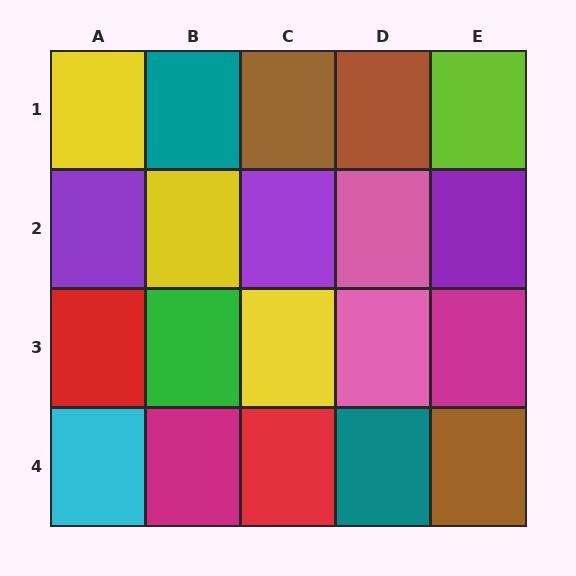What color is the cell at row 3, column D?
Pink.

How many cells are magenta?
2 cells are magenta.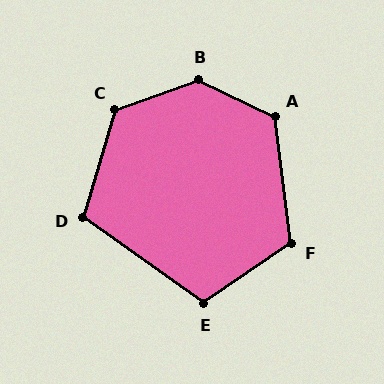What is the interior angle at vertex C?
Approximately 127 degrees (obtuse).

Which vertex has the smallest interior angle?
D, at approximately 109 degrees.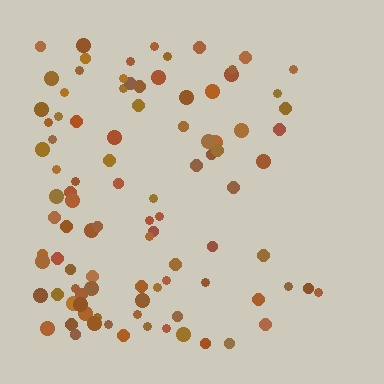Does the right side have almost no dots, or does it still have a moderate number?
Still a moderate number, just noticeably fewer than the left.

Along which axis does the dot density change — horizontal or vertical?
Horizontal.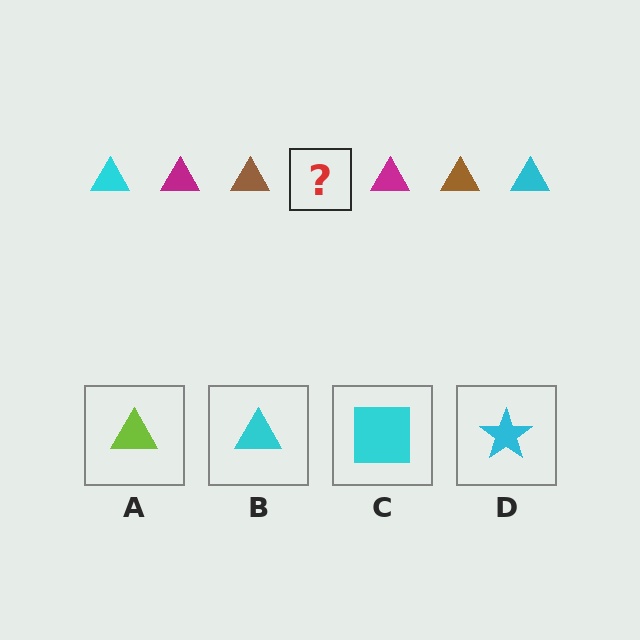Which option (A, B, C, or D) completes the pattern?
B.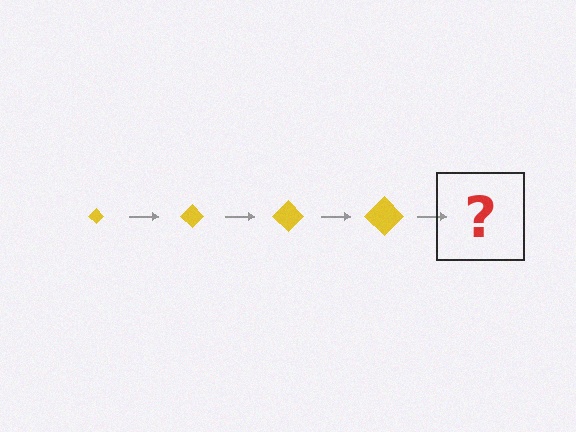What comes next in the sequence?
The next element should be a yellow diamond, larger than the previous one.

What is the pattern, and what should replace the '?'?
The pattern is that the diamond gets progressively larger each step. The '?' should be a yellow diamond, larger than the previous one.